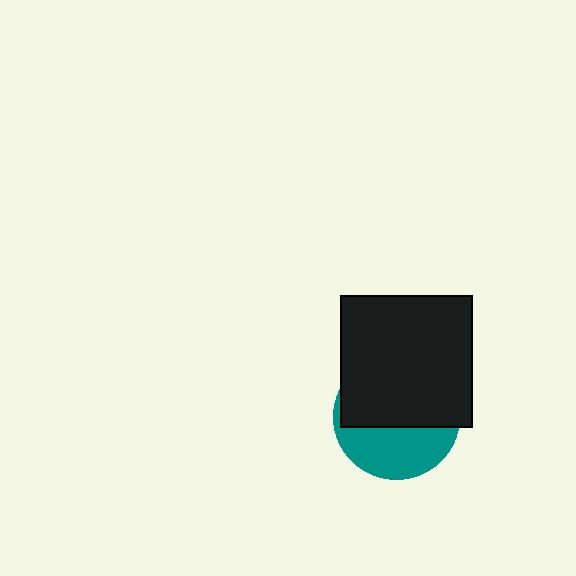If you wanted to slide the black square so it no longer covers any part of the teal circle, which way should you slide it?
Slide it up — that is the most direct way to separate the two shapes.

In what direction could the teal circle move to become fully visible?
The teal circle could move down. That would shift it out from behind the black square entirely.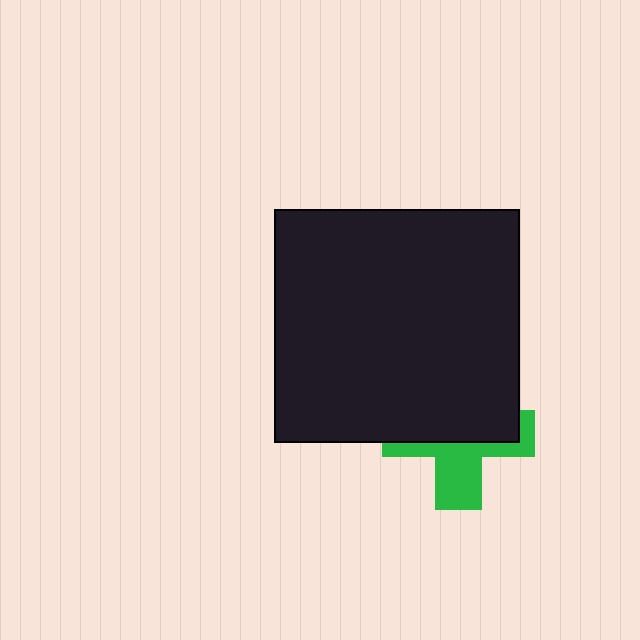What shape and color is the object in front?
The object in front is a black rectangle.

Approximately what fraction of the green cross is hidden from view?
Roughly 58% of the green cross is hidden behind the black rectangle.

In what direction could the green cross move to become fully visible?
The green cross could move down. That would shift it out from behind the black rectangle entirely.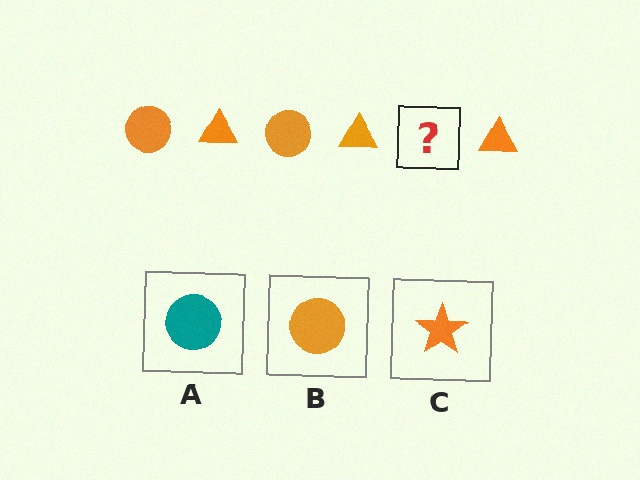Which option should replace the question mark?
Option B.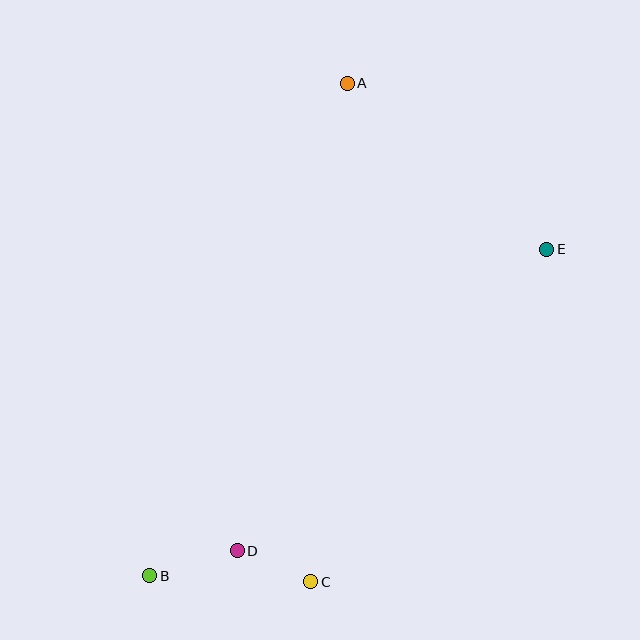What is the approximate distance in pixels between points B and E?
The distance between B and E is approximately 514 pixels.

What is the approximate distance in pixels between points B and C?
The distance between B and C is approximately 161 pixels.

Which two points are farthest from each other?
Points A and B are farthest from each other.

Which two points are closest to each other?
Points C and D are closest to each other.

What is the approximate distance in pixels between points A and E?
The distance between A and E is approximately 260 pixels.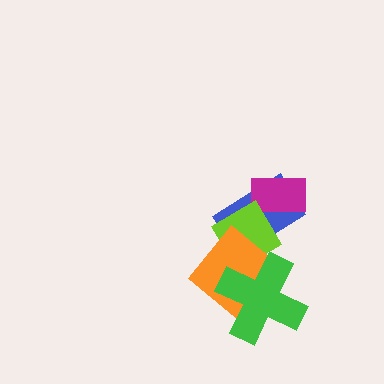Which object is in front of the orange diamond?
The green cross is in front of the orange diamond.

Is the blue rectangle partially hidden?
Yes, it is partially covered by another shape.